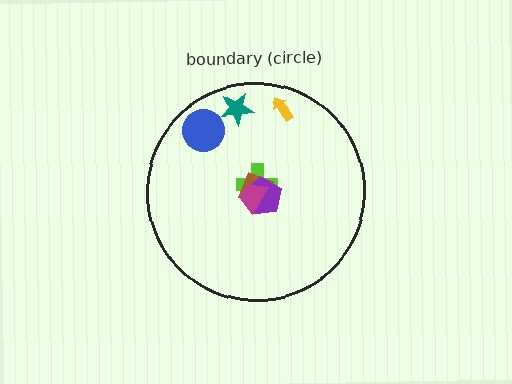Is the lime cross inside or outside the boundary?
Inside.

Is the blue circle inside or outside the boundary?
Inside.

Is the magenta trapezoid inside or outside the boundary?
Inside.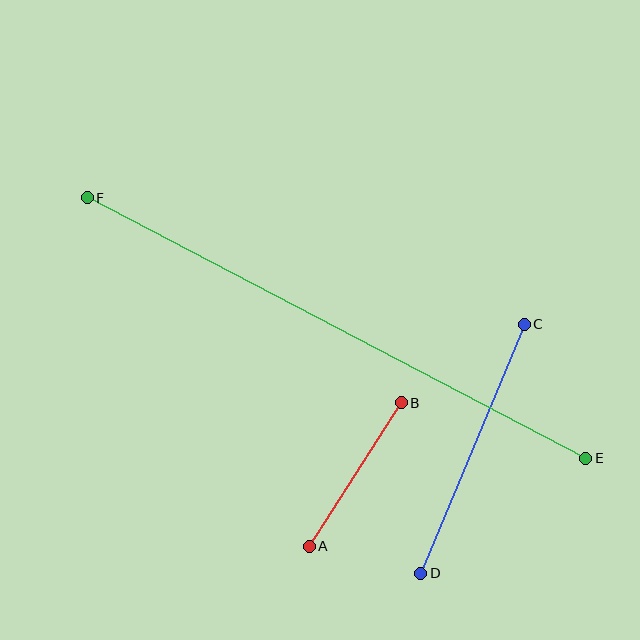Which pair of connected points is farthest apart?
Points E and F are farthest apart.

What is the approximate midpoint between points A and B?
The midpoint is at approximately (355, 474) pixels.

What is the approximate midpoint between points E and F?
The midpoint is at approximately (337, 328) pixels.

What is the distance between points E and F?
The distance is approximately 562 pixels.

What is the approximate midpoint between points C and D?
The midpoint is at approximately (473, 449) pixels.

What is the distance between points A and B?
The distance is approximately 171 pixels.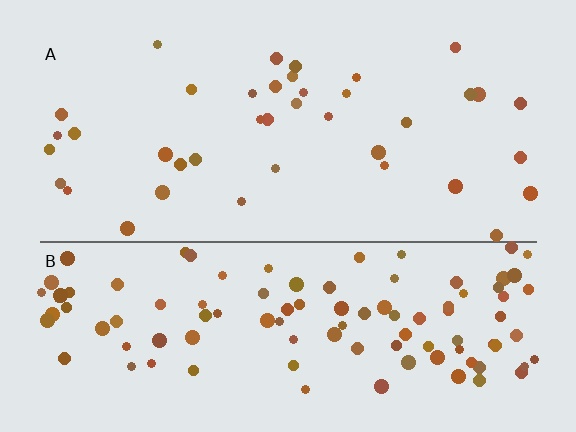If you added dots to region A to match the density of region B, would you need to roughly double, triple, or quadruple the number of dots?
Approximately triple.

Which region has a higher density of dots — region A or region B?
B (the bottom).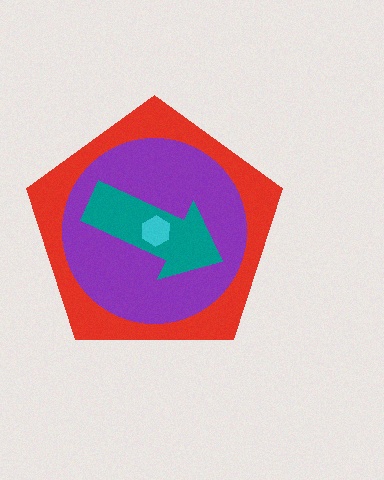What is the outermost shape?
The red pentagon.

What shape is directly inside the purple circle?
The teal arrow.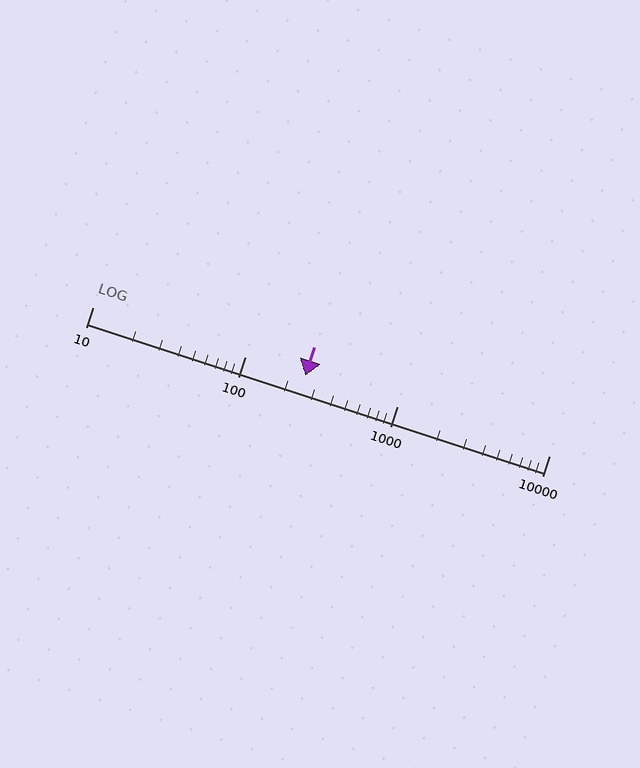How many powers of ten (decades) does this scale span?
The scale spans 3 decades, from 10 to 10000.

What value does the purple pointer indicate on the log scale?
The pointer indicates approximately 250.